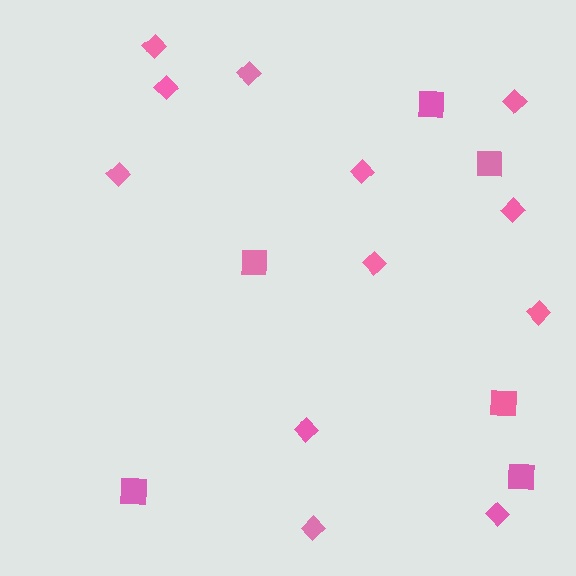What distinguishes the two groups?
There are 2 groups: one group of diamonds (12) and one group of squares (6).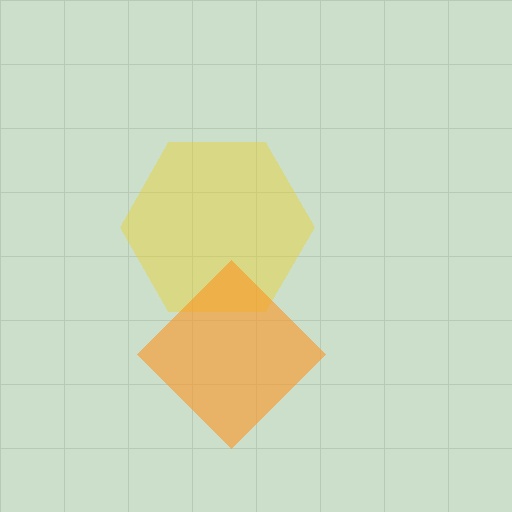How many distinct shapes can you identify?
There are 2 distinct shapes: a yellow hexagon, an orange diamond.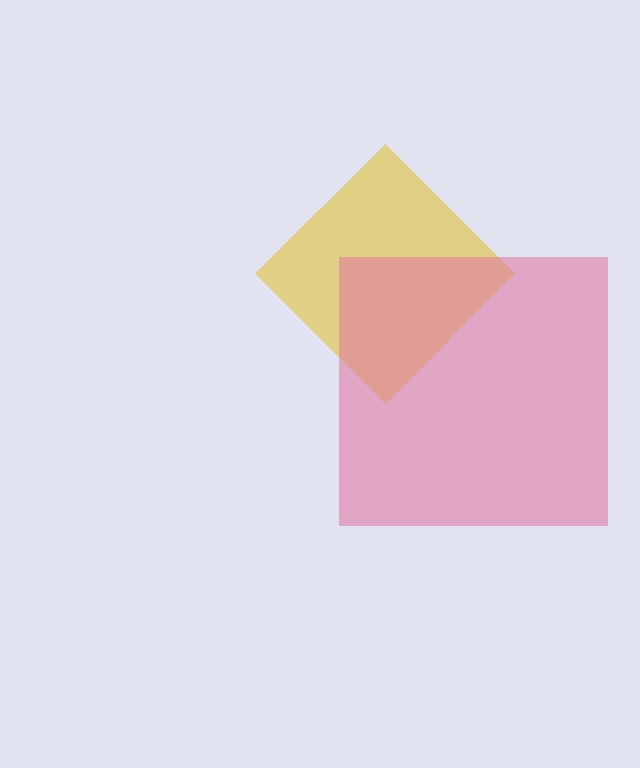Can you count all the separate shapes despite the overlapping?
Yes, there are 2 separate shapes.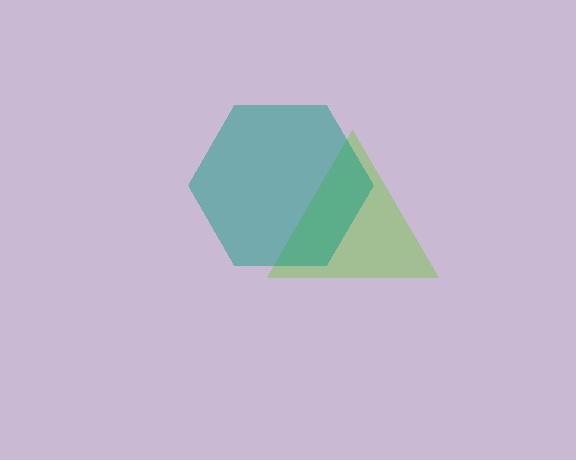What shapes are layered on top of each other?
The layered shapes are: a lime triangle, a teal hexagon.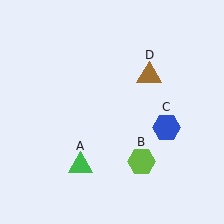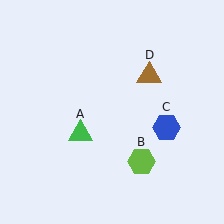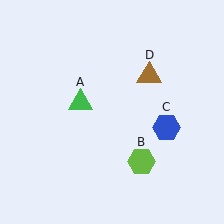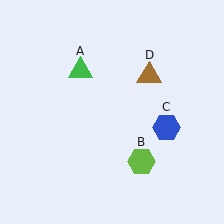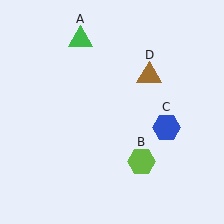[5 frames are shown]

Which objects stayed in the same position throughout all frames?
Lime hexagon (object B) and blue hexagon (object C) and brown triangle (object D) remained stationary.